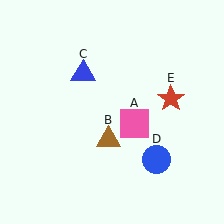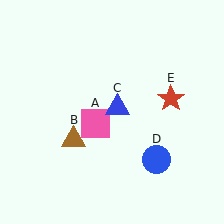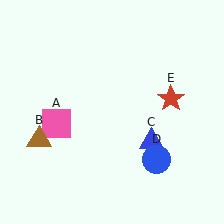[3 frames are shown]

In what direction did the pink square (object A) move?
The pink square (object A) moved left.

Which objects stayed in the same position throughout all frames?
Blue circle (object D) and red star (object E) remained stationary.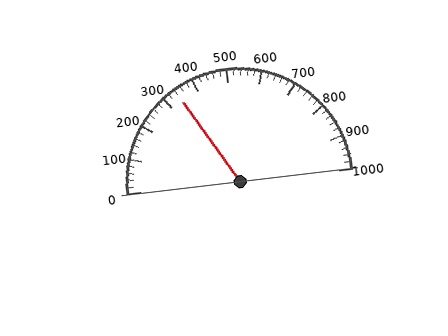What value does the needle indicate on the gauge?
The needle indicates approximately 340.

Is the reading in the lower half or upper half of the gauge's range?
The reading is in the lower half of the range (0 to 1000).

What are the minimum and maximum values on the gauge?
The gauge ranges from 0 to 1000.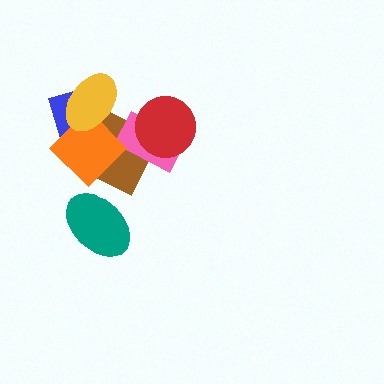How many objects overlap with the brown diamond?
5 objects overlap with the brown diamond.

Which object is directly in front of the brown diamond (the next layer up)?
The pink rectangle is directly in front of the brown diamond.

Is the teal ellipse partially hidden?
No, no other shape covers it.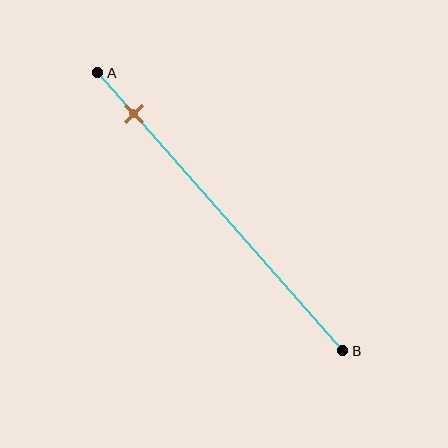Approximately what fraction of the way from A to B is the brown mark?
The brown mark is approximately 15% of the way from A to B.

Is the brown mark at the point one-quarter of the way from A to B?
No, the mark is at about 15% from A, not at the 25% one-quarter point.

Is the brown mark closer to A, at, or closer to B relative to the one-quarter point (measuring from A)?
The brown mark is closer to point A than the one-quarter point of segment AB.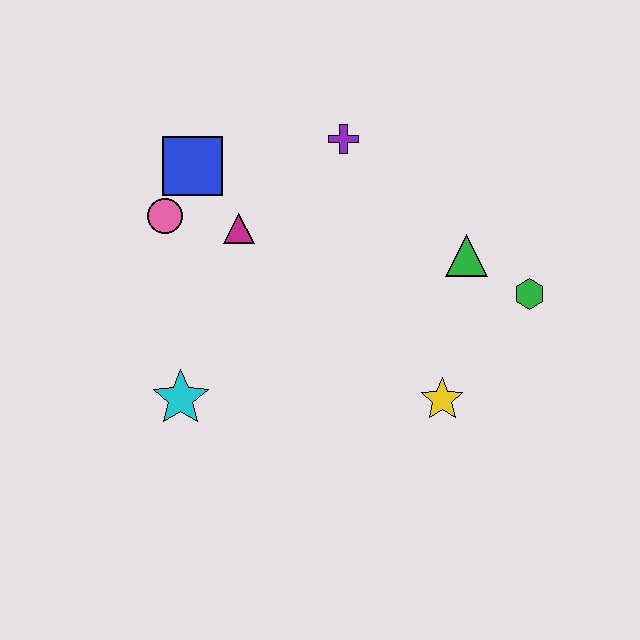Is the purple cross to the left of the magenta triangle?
No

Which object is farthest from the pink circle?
The green hexagon is farthest from the pink circle.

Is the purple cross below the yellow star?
No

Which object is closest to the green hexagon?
The green triangle is closest to the green hexagon.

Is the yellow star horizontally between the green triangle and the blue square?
Yes